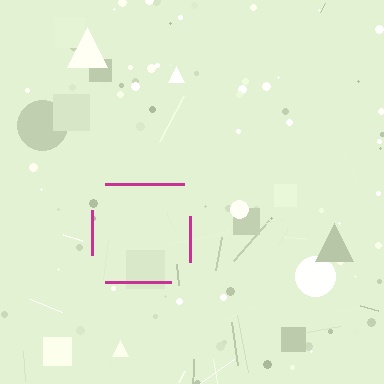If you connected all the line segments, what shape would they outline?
They would outline a square.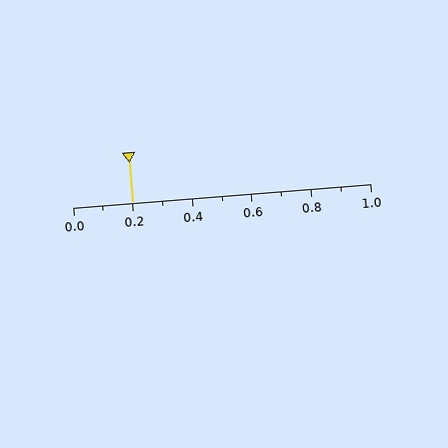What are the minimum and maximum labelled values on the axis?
The axis runs from 0.0 to 1.0.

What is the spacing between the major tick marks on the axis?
The major ticks are spaced 0.2 apart.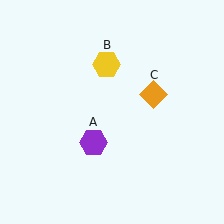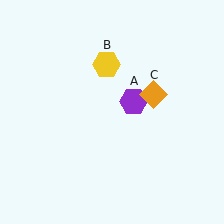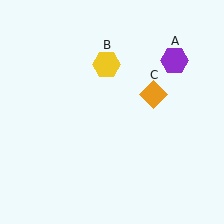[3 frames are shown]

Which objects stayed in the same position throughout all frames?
Yellow hexagon (object B) and orange diamond (object C) remained stationary.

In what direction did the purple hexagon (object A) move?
The purple hexagon (object A) moved up and to the right.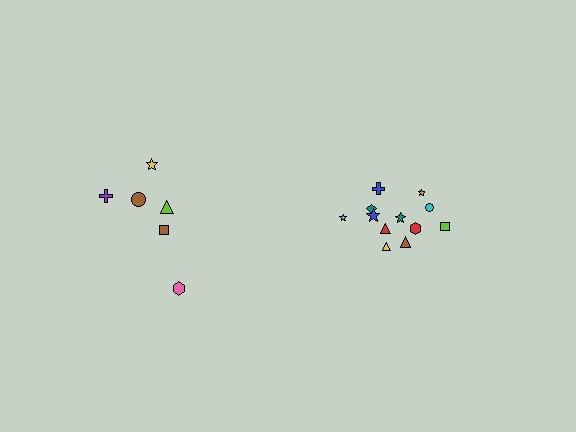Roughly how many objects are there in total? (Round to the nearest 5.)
Roughly 20 objects in total.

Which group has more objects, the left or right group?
The right group.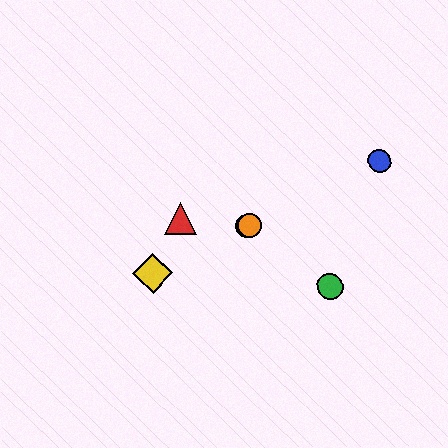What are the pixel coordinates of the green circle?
The green circle is at (330, 286).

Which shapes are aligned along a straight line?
The blue circle, the yellow diamond, the purple circle, the orange circle are aligned along a straight line.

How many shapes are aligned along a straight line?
4 shapes (the blue circle, the yellow diamond, the purple circle, the orange circle) are aligned along a straight line.